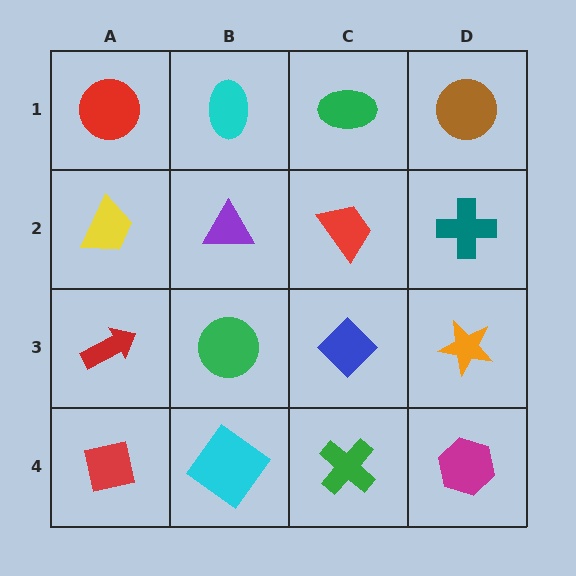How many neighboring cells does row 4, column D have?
2.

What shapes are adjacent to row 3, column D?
A teal cross (row 2, column D), a magenta hexagon (row 4, column D), a blue diamond (row 3, column C).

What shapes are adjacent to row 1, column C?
A red trapezoid (row 2, column C), a cyan ellipse (row 1, column B), a brown circle (row 1, column D).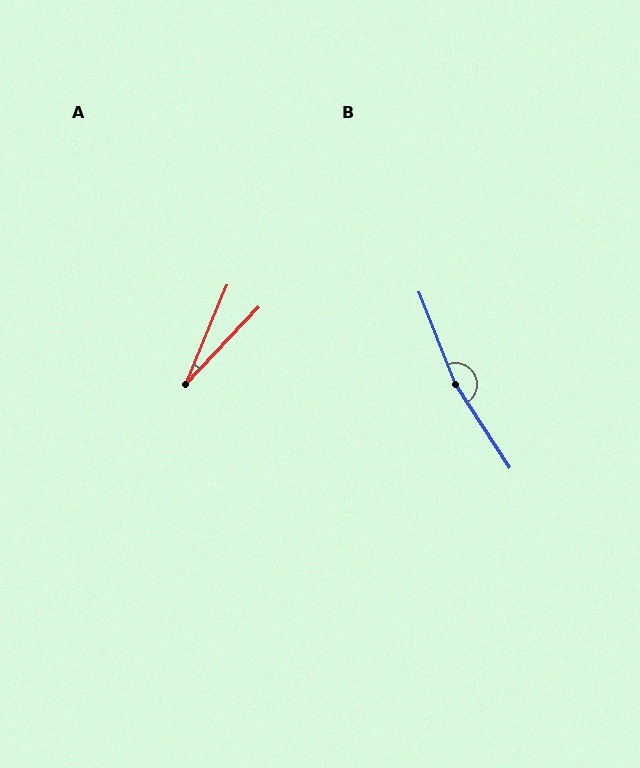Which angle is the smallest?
A, at approximately 21 degrees.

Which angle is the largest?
B, at approximately 169 degrees.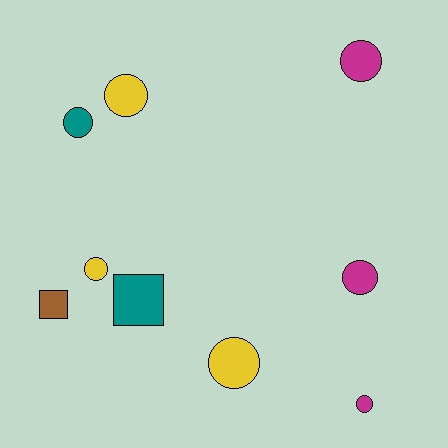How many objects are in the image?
There are 9 objects.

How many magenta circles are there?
There are 3 magenta circles.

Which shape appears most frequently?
Circle, with 7 objects.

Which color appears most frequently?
Magenta, with 3 objects.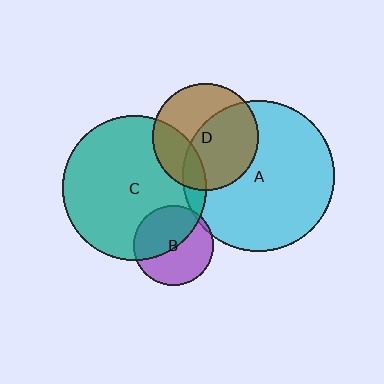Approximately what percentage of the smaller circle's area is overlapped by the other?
Approximately 25%.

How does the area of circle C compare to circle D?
Approximately 1.8 times.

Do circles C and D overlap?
Yes.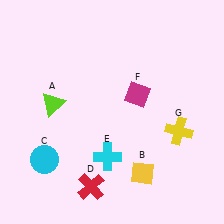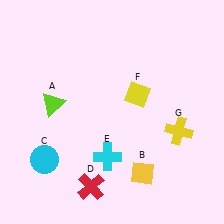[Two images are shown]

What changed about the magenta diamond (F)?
In Image 1, F is magenta. In Image 2, it changed to yellow.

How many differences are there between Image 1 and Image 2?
There is 1 difference between the two images.